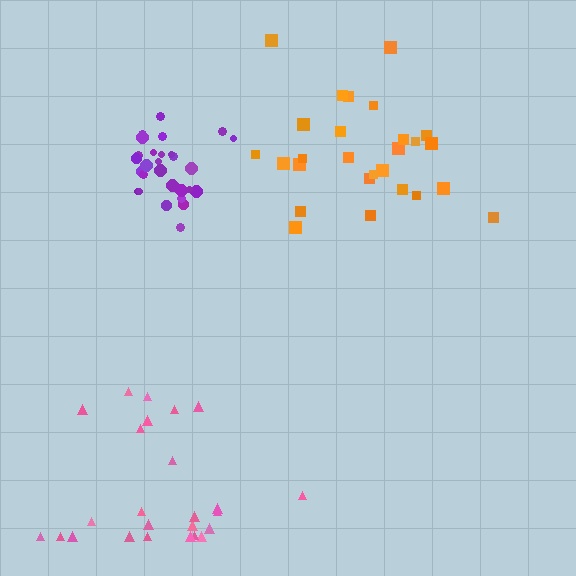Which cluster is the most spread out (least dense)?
Pink.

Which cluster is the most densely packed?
Purple.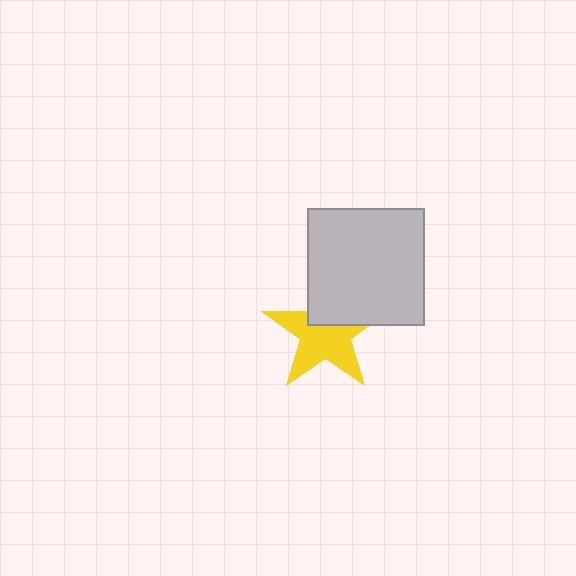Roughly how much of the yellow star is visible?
Most of it is visible (roughly 65%).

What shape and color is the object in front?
The object in front is a light gray square.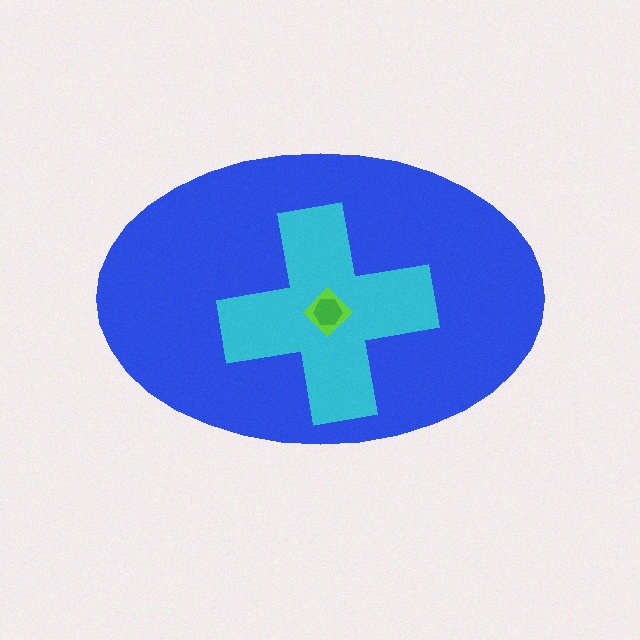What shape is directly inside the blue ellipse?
The cyan cross.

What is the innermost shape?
The green hexagon.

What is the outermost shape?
The blue ellipse.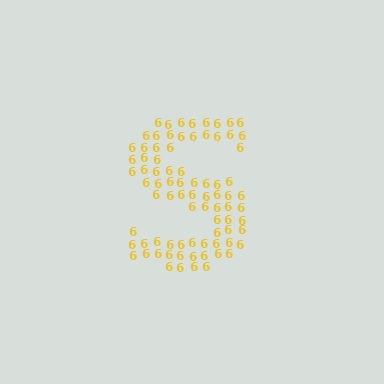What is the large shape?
The large shape is the letter S.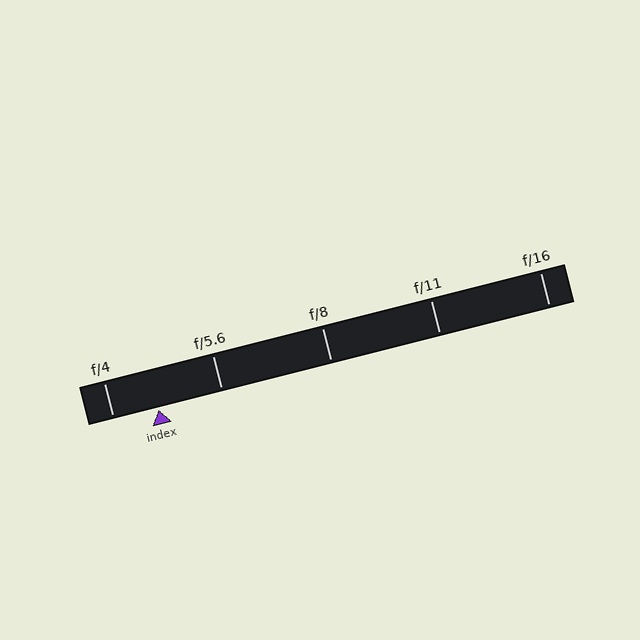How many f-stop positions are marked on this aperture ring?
There are 5 f-stop positions marked.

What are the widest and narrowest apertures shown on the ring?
The widest aperture shown is f/4 and the narrowest is f/16.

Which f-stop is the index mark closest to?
The index mark is closest to f/4.